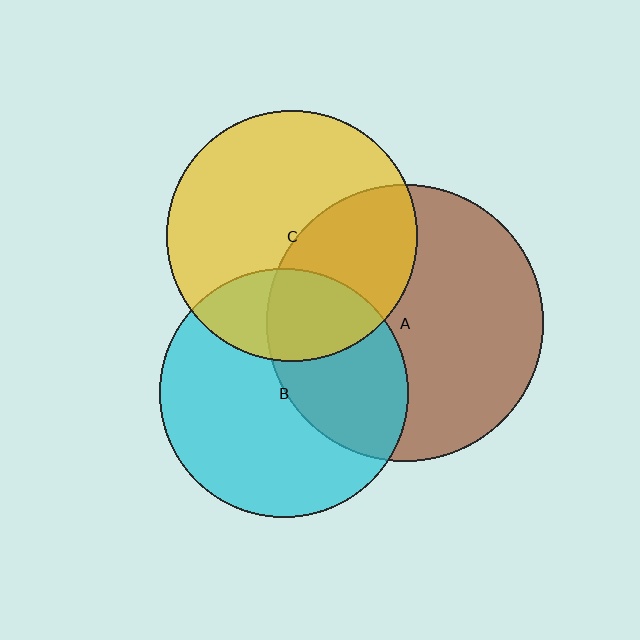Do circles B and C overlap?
Yes.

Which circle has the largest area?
Circle A (brown).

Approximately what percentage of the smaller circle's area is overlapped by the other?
Approximately 25%.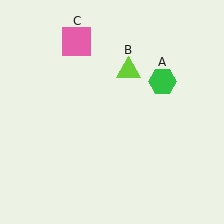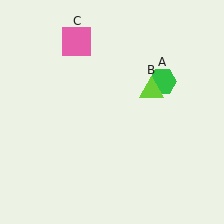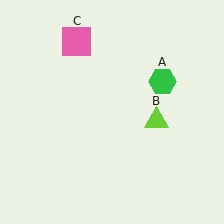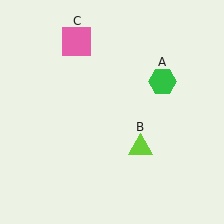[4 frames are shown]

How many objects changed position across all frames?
1 object changed position: lime triangle (object B).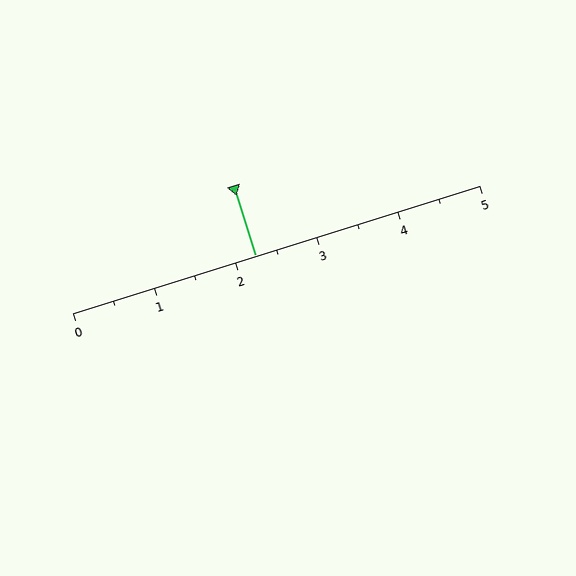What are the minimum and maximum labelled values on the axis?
The axis runs from 0 to 5.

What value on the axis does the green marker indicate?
The marker indicates approximately 2.2.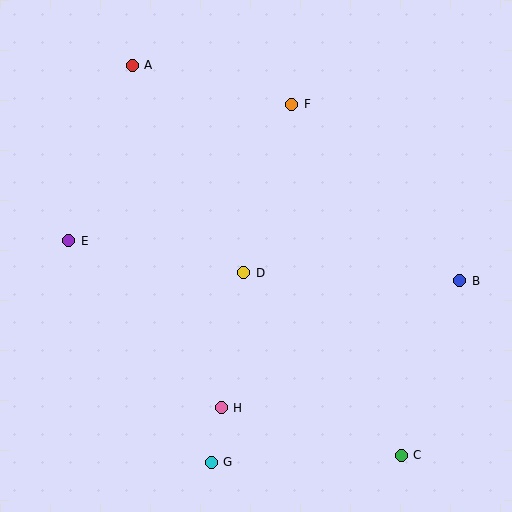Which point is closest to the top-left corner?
Point A is closest to the top-left corner.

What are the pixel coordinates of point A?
Point A is at (132, 65).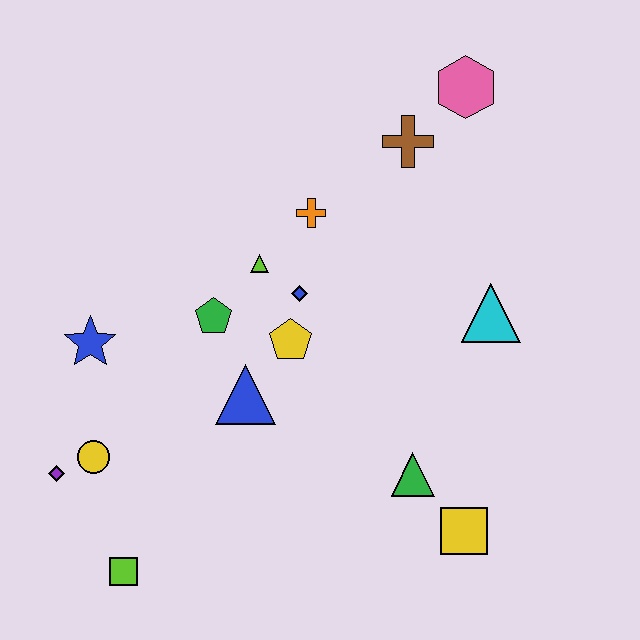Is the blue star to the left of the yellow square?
Yes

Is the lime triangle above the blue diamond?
Yes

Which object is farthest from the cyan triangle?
The purple diamond is farthest from the cyan triangle.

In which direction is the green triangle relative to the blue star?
The green triangle is to the right of the blue star.